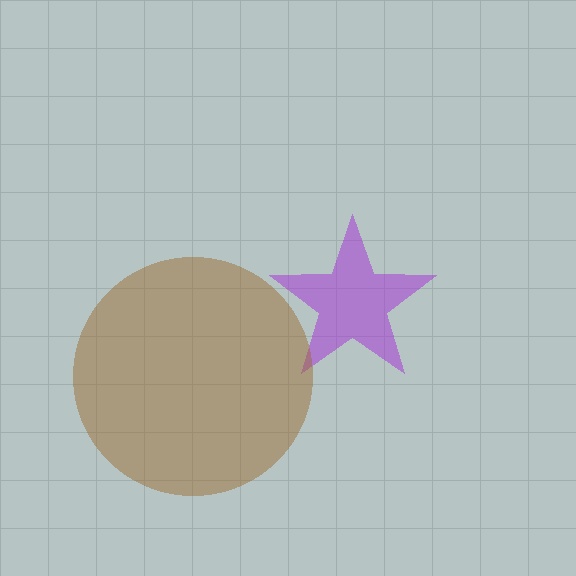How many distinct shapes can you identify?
There are 2 distinct shapes: a purple star, a brown circle.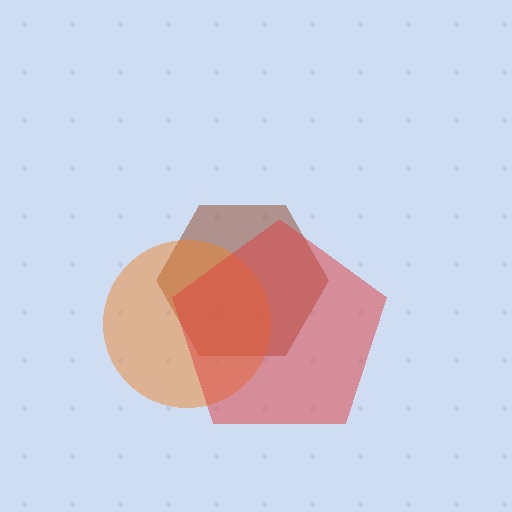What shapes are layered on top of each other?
The layered shapes are: a brown hexagon, an orange circle, a red pentagon.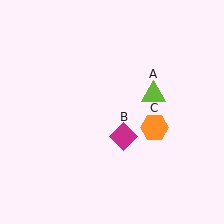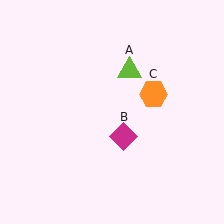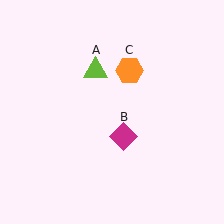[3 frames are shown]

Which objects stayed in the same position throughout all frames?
Magenta diamond (object B) remained stationary.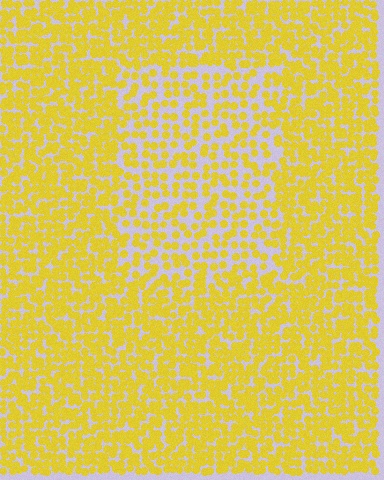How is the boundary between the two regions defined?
The boundary is defined by a change in element density (approximately 1.8x ratio). All elements are the same color, size, and shape.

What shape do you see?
I see a rectangle.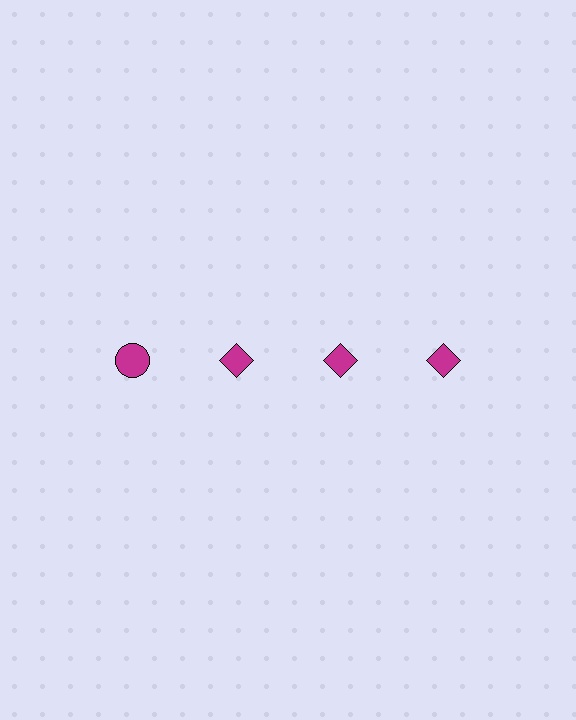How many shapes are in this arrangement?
There are 4 shapes arranged in a grid pattern.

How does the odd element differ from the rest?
It has a different shape: circle instead of diamond.